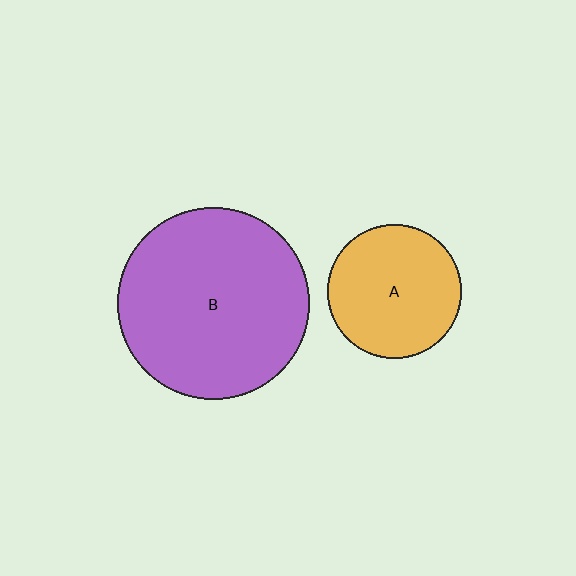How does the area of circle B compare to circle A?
Approximately 2.0 times.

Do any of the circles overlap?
No, none of the circles overlap.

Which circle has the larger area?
Circle B (purple).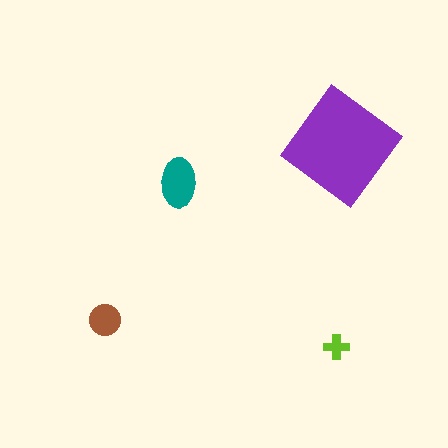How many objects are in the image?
There are 4 objects in the image.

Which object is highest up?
The purple diamond is topmost.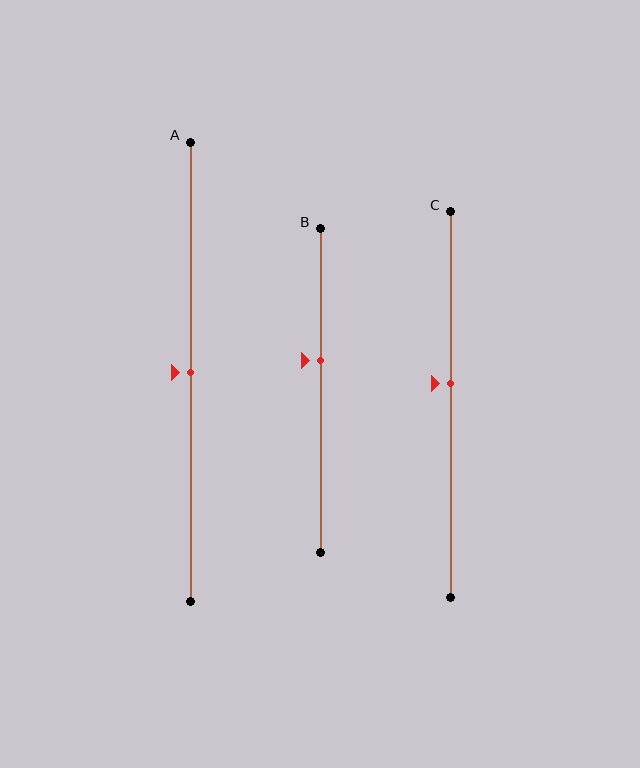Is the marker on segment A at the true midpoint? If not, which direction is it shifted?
Yes, the marker on segment A is at the true midpoint.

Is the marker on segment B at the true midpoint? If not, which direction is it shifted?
No, the marker on segment B is shifted upward by about 9% of the segment length.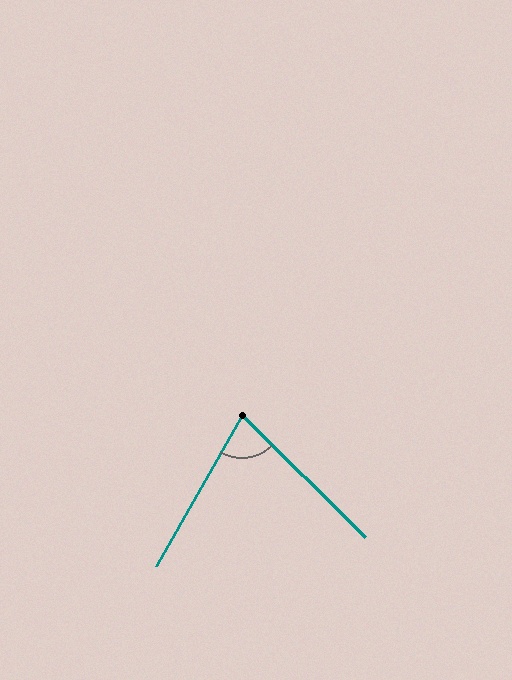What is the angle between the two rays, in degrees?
Approximately 75 degrees.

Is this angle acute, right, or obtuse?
It is acute.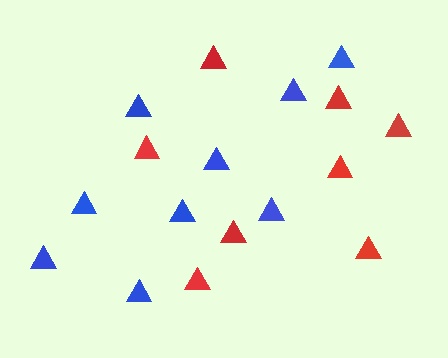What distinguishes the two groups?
There are 2 groups: one group of blue triangles (9) and one group of red triangles (8).